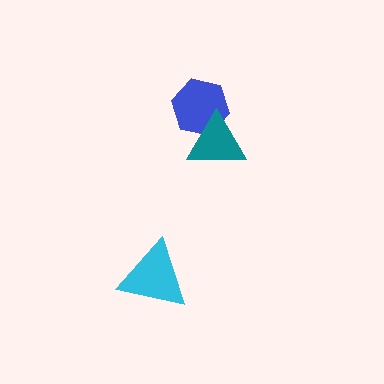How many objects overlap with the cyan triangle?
0 objects overlap with the cyan triangle.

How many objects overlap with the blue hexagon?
1 object overlaps with the blue hexagon.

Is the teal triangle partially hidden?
No, no other shape covers it.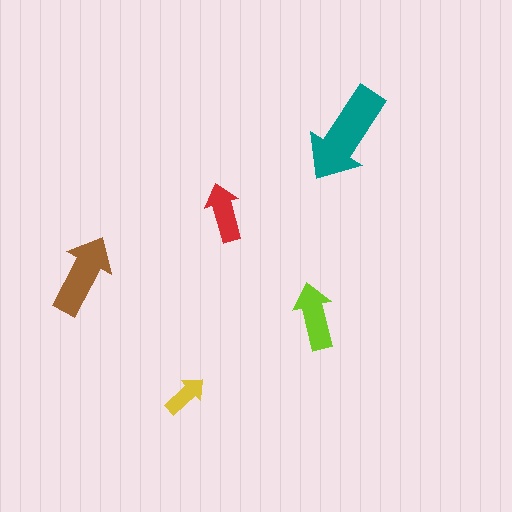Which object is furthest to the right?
The teal arrow is rightmost.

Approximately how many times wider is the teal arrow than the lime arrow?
About 1.5 times wider.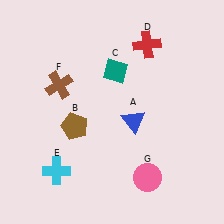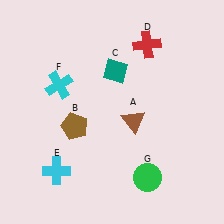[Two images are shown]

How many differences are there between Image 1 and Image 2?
There are 3 differences between the two images.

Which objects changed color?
A changed from blue to brown. F changed from brown to cyan. G changed from pink to green.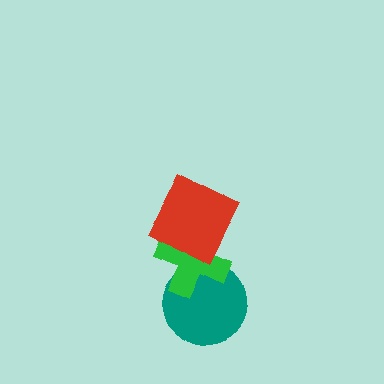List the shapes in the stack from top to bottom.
From top to bottom: the red square, the green cross, the teal circle.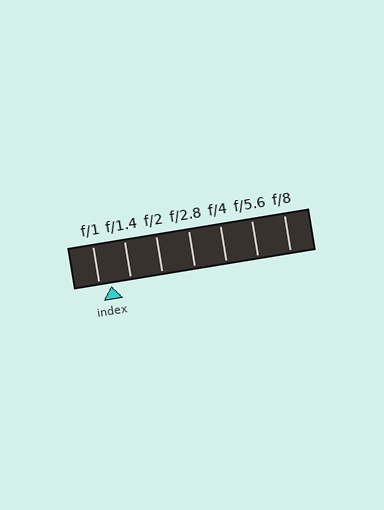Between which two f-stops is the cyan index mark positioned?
The index mark is between f/1 and f/1.4.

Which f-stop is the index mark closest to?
The index mark is closest to f/1.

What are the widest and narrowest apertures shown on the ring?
The widest aperture shown is f/1 and the narrowest is f/8.